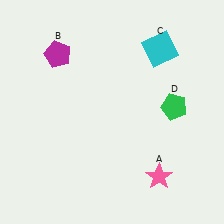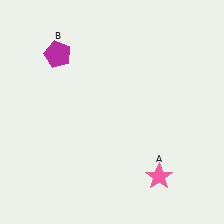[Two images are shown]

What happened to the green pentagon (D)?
The green pentagon (D) was removed in Image 2. It was in the top-right area of Image 1.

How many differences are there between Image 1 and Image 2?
There are 2 differences between the two images.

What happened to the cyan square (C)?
The cyan square (C) was removed in Image 2. It was in the top-right area of Image 1.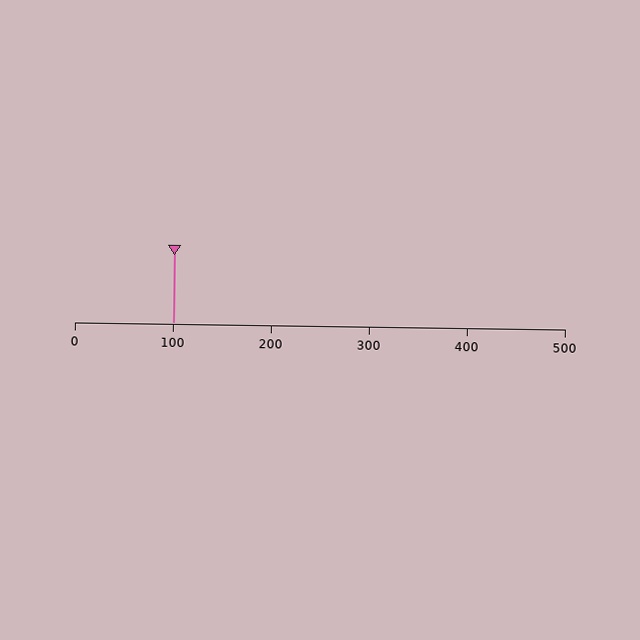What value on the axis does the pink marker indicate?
The marker indicates approximately 100.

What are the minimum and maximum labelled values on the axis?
The axis runs from 0 to 500.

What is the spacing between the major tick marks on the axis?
The major ticks are spaced 100 apart.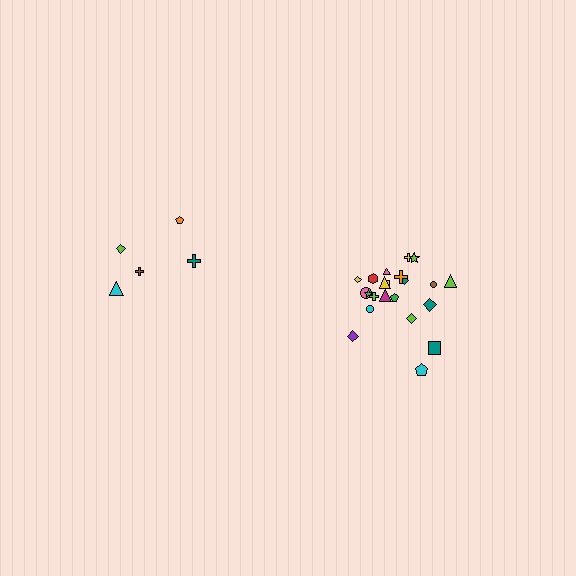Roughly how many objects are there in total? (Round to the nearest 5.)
Roughly 25 objects in total.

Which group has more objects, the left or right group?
The right group.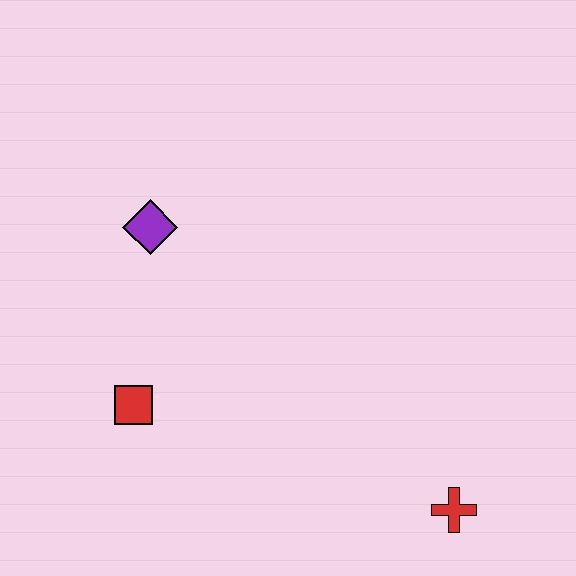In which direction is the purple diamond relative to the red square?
The purple diamond is above the red square.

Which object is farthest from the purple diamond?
The red cross is farthest from the purple diamond.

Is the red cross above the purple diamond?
No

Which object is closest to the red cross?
The red square is closest to the red cross.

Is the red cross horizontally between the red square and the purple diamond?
No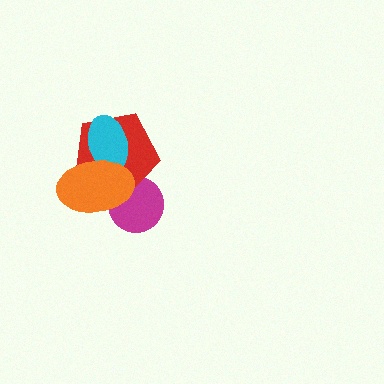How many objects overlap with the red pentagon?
3 objects overlap with the red pentagon.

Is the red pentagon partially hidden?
Yes, it is partially covered by another shape.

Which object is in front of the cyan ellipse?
The orange ellipse is in front of the cyan ellipse.